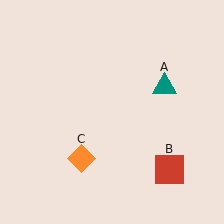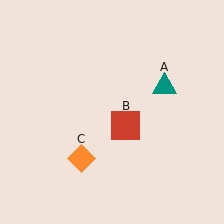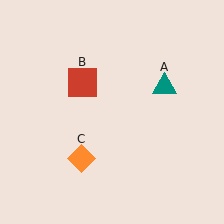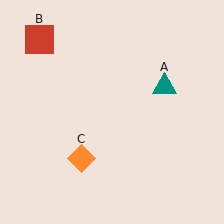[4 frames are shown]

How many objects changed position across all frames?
1 object changed position: red square (object B).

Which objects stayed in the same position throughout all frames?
Teal triangle (object A) and orange diamond (object C) remained stationary.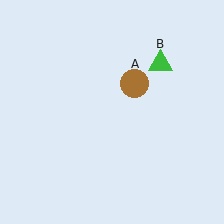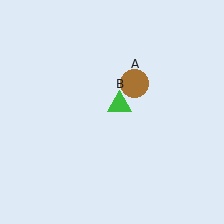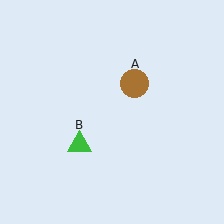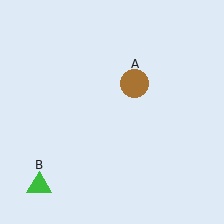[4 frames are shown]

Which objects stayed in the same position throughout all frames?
Brown circle (object A) remained stationary.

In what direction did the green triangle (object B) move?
The green triangle (object B) moved down and to the left.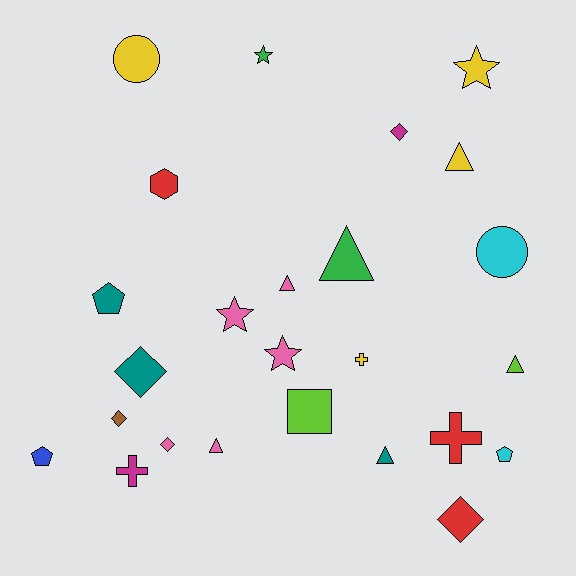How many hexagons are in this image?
There is 1 hexagon.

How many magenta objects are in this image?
There are 2 magenta objects.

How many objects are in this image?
There are 25 objects.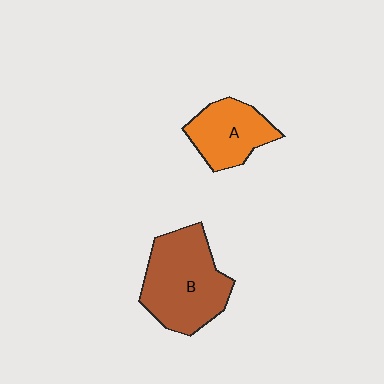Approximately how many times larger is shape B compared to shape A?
Approximately 1.6 times.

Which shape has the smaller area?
Shape A (orange).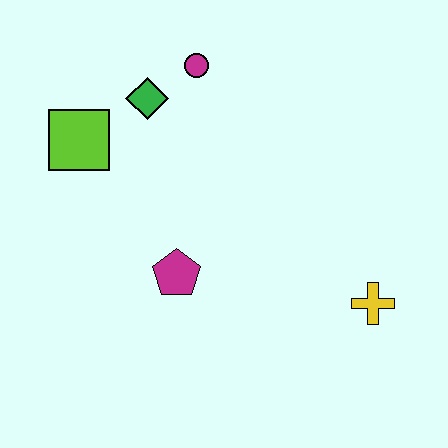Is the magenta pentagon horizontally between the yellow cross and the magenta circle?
No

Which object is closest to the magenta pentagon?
The lime square is closest to the magenta pentagon.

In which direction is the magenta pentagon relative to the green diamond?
The magenta pentagon is below the green diamond.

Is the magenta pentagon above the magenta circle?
No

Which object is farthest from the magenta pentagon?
The magenta circle is farthest from the magenta pentagon.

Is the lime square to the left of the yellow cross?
Yes